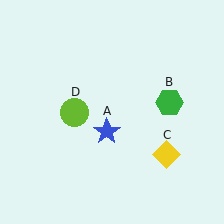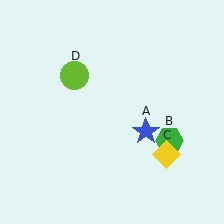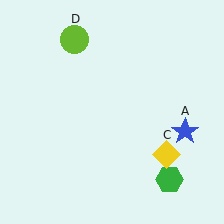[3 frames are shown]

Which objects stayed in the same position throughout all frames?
Yellow diamond (object C) remained stationary.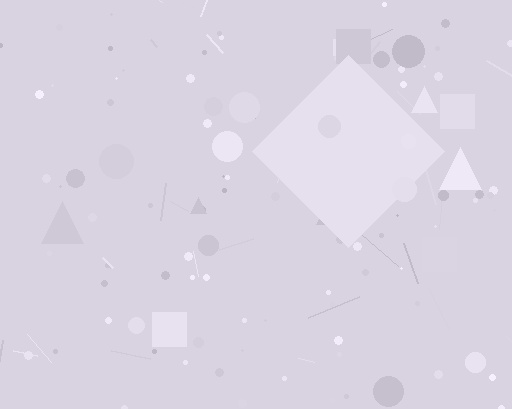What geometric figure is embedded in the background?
A diamond is embedded in the background.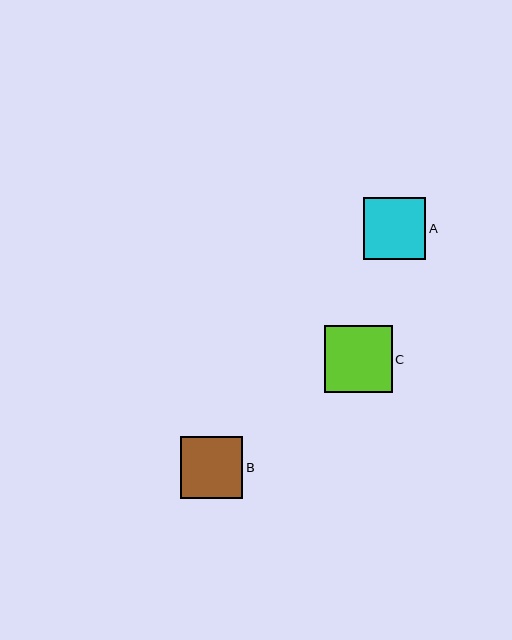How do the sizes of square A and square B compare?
Square A and square B are approximately the same size.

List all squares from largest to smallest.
From largest to smallest: C, A, B.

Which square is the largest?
Square C is the largest with a size of approximately 67 pixels.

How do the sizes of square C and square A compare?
Square C and square A are approximately the same size.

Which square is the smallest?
Square B is the smallest with a size of approximately 62 pixels.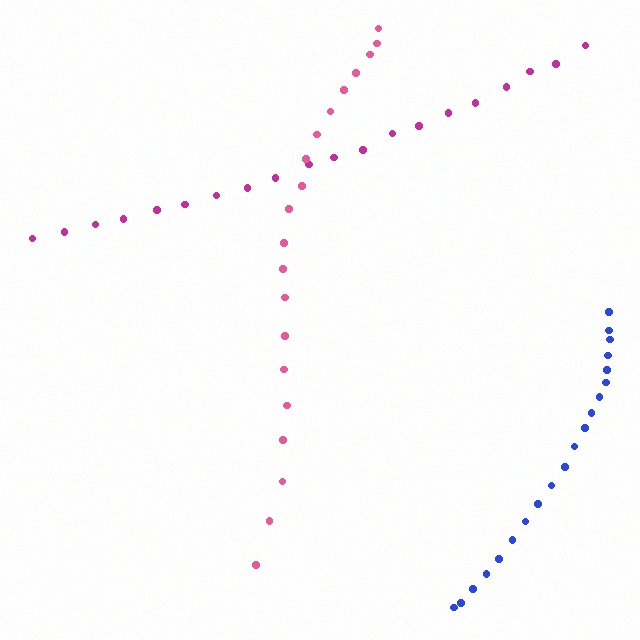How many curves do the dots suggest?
There are 3 distinct paths.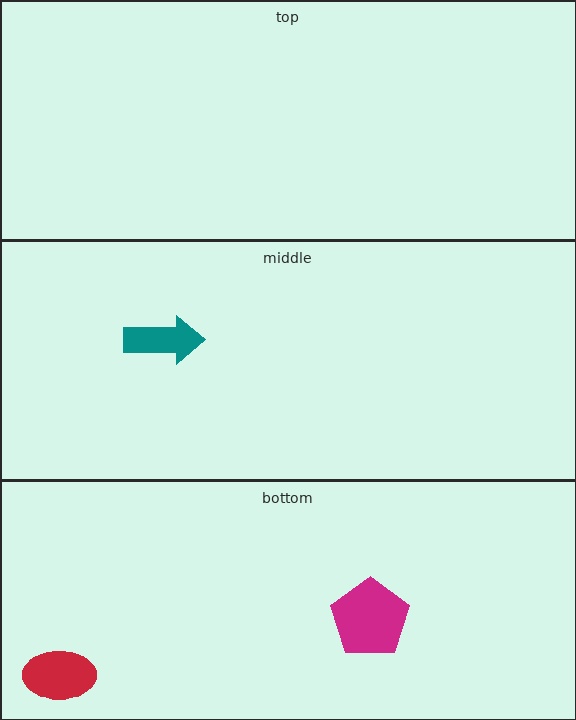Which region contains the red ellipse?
The bottom region.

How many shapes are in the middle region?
1.